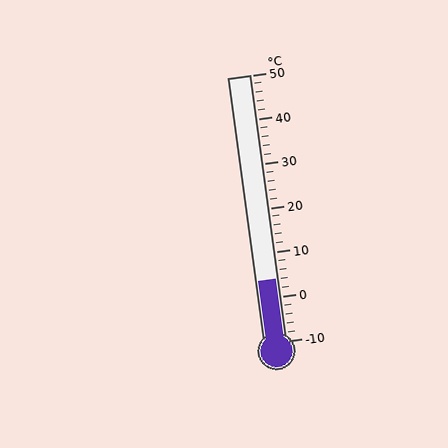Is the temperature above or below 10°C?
The temperature is below 10°C.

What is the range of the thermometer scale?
The thermometer scale ranges from -10°C to 50°C.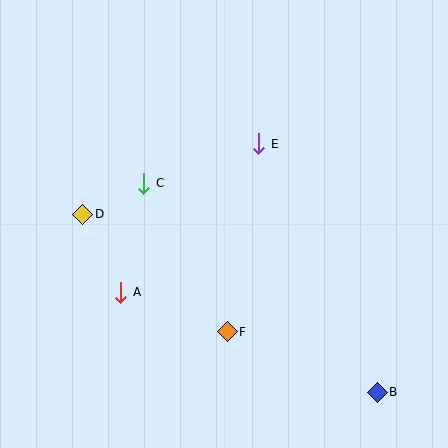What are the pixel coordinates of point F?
Point F is at (227, 332).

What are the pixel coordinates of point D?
Point D is at (83, 214).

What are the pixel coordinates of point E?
Point E is at (259, 144).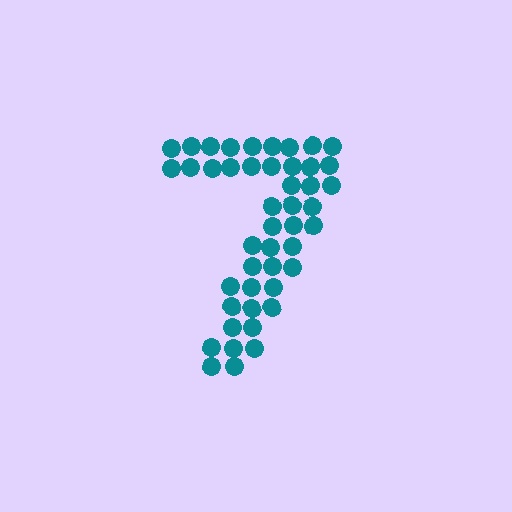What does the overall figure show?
The overall figure shows the digit 7.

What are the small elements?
The small elements are circles.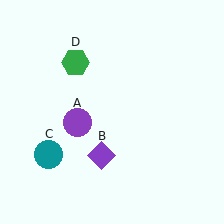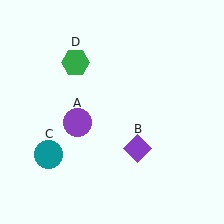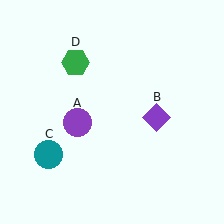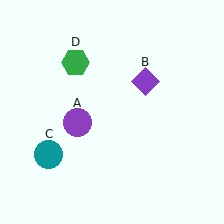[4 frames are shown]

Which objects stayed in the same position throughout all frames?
Purple circle (object A) and teal circle (object C) and green hexagon (object D) remained stationary.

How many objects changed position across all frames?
1 object changed position: purple diamond (object B).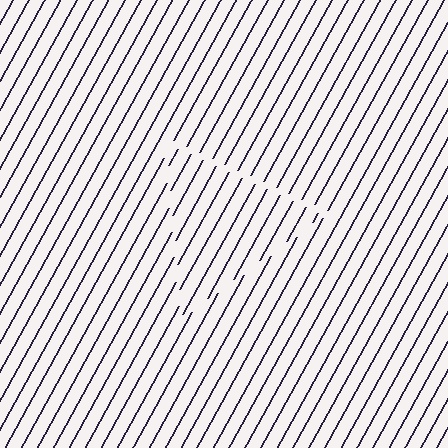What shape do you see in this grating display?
An illusory triangle. The interior of the shape contains the same grating, shifted by half a period — the contour is defined by the phase discontinuity where line-ends from the inner and outer gratings abut.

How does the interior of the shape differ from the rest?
The interior of the shape contains the same grating, shifted by half a period — the contour is defined by the phase discontinuity where line-ends from the inner and outer gratings abut.